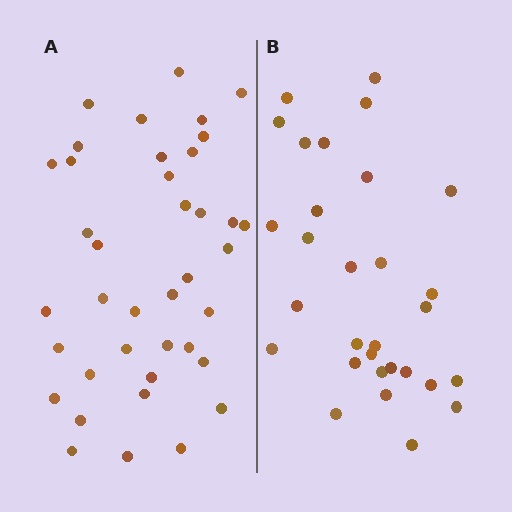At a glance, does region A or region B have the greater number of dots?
Region A (the left region) has more dots.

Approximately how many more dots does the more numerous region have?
Region A has roughly 8 or so more dots than region B.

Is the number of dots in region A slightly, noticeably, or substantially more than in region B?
Region A has noticeably more, but not dramatically so. The ratio is roughly 1.3 to 1.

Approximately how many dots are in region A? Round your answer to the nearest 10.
About 40 dots. (The exact count is 39, which rounds to 40.)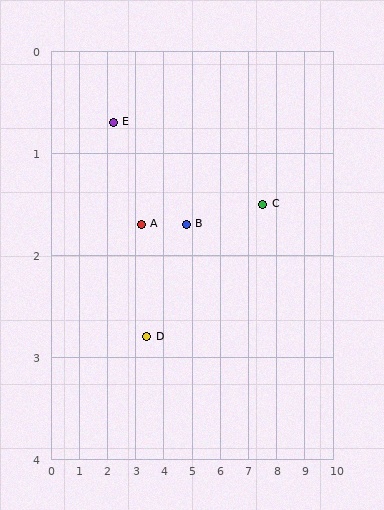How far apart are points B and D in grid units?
Points B and D are about 1.8 grid units apart.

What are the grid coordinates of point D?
Point D is at approximately (3.4, 2.8).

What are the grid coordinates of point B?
Point B is at approximately (4.8, 1.7).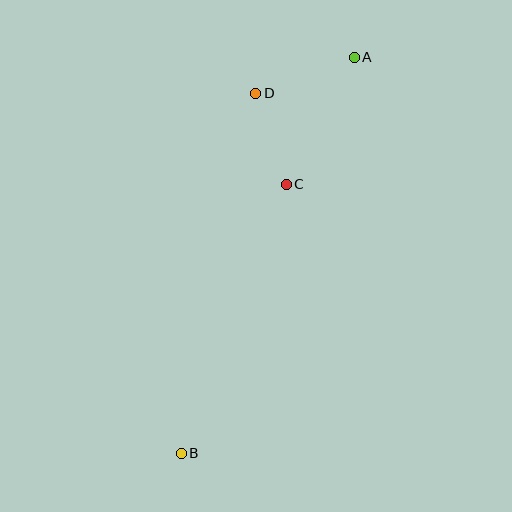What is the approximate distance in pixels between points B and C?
The distance between B and C is approximately 289 pixels.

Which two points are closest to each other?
Points C and D are closest to each other.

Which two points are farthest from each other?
Points A and B are farthest from each other.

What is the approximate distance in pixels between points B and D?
The distance between B and D is approximately 368 pixels.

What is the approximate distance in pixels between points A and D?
The distance between A and D is approximately 105 pixels.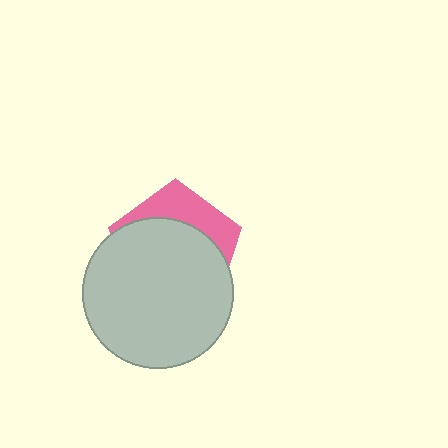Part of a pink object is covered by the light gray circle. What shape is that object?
It is a pentagon.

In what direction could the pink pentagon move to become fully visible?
The pink pentagon could move up. That would shift it out from behind the light gray circle entirely.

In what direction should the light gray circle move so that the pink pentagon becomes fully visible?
The light gray circle should move down. That is the shortest direction to clear the overlap and leave the pink pentagon fully visible.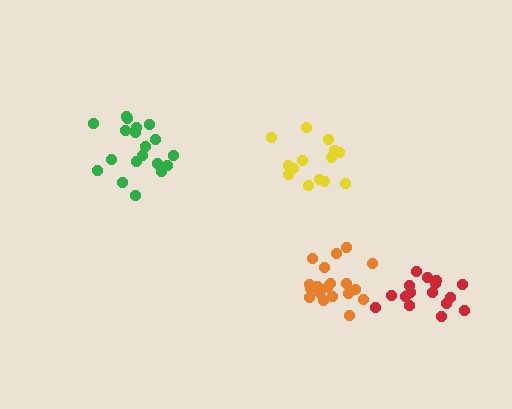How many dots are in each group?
Group 1: 19 dots, Group 2: 19 dots, Group 3: 16 dots, Group 4: 14 dots (68 total).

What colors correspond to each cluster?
The clusters are colored: green, orange, red, yellow.